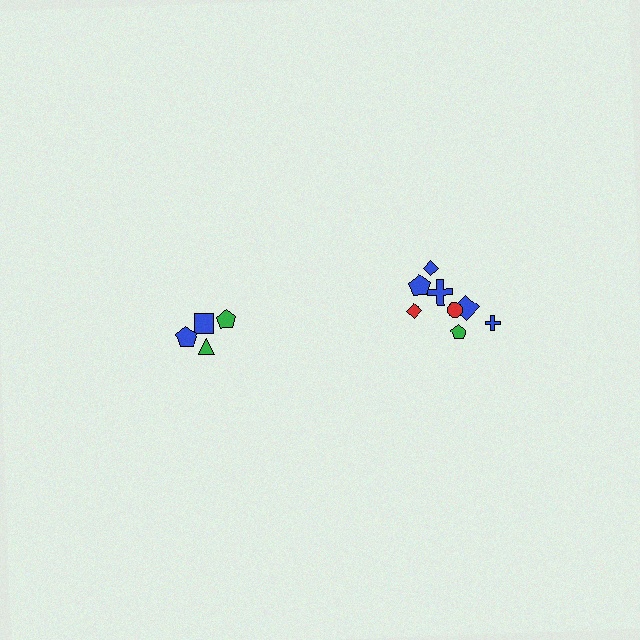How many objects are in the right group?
There are 8 objects.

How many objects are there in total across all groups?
There are 12 objects.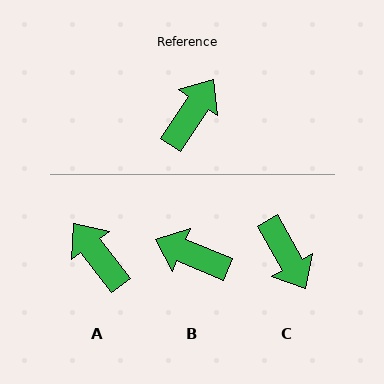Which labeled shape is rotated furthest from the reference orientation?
C, about 117 degrees away.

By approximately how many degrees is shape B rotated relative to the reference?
Approximately 101 degrees counter-clockwise.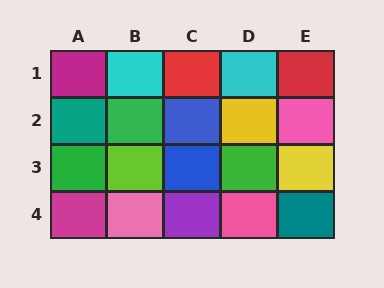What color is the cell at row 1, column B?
Cyan.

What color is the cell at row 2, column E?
Pink.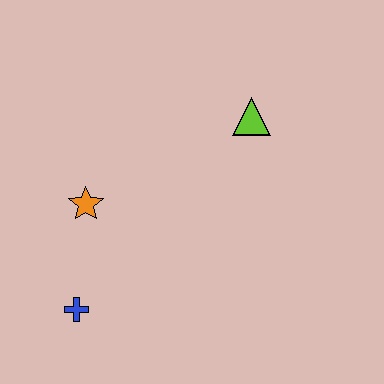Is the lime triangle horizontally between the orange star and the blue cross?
No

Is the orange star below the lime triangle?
Yes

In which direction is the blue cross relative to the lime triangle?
The blue cross is below the lime triangle.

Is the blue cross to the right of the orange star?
No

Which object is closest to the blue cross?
The orange star is closest to the blue cross.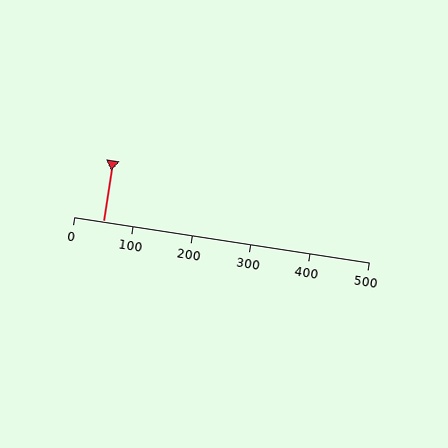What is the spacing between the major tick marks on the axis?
The major ticks are spaced 100 apart.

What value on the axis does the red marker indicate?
The marker indicates approximately 50.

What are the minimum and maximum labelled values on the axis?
The axis runs from 0 to 500.